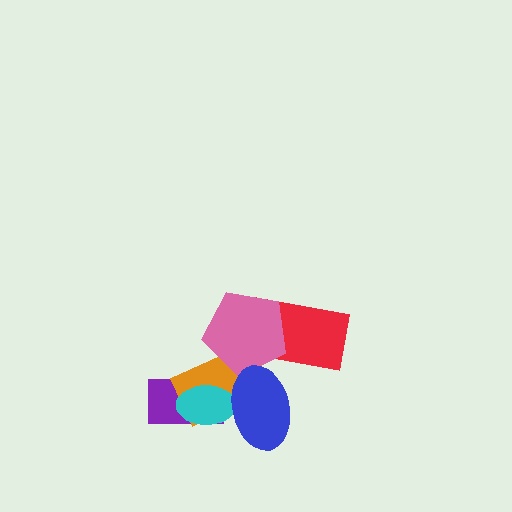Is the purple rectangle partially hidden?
Yes, it is partially covered by another shape.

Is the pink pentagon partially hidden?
Yes, it is partially covered by another shape.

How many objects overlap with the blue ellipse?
3 objects overlap with the blue ellipse.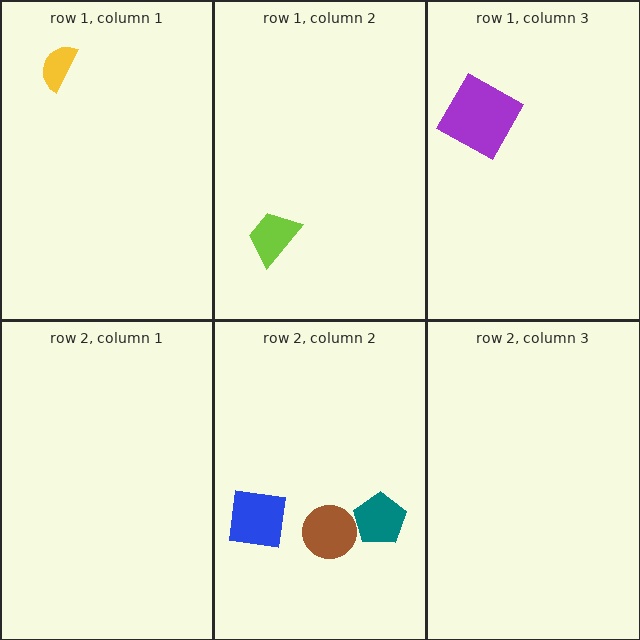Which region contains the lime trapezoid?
The row 1, column 2 region.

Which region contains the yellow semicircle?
The row 1, column 1 region.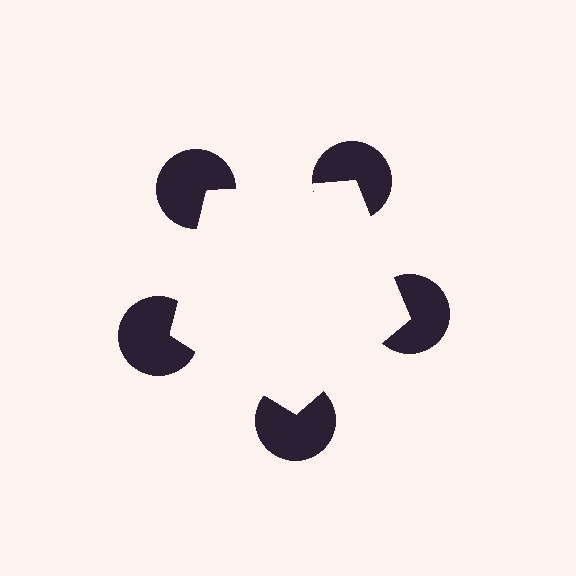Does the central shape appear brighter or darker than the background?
It typically appears slightly brighter than the background, even though no actual brightness change is drawn.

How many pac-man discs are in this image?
There are 5 — one at each vertex of the illusory pentagon.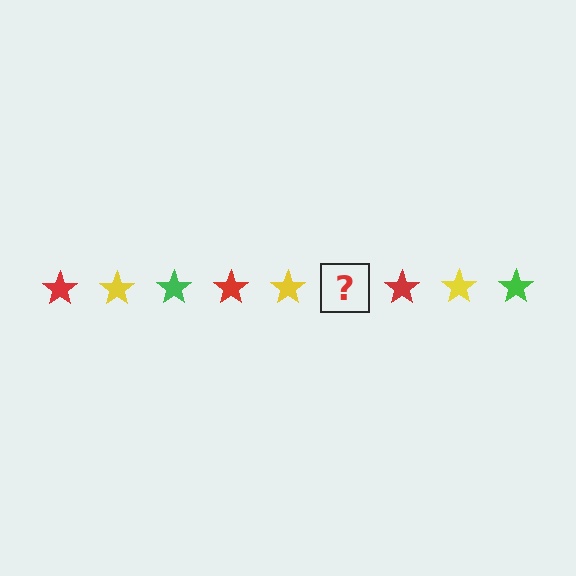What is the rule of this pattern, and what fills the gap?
The rule is that the pattern cycles through red, yellow, green stars. The gap should be filled with a green star.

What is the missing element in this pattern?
The missing element is a green star.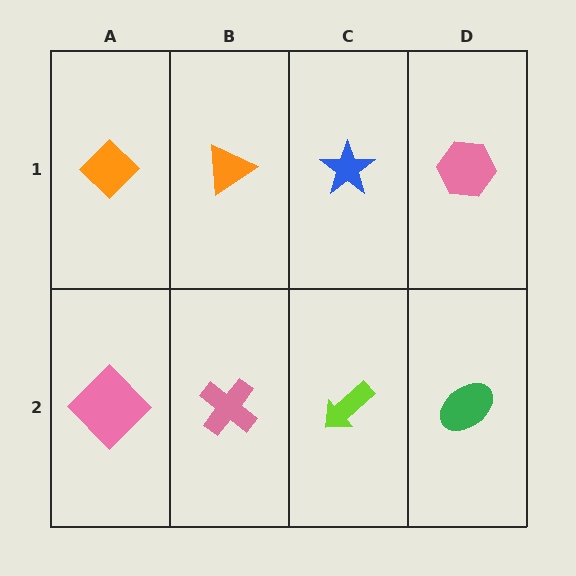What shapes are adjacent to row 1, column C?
A lime arrow (row 2, column C), an orange triangle (row 1, column B), a pink hexagon (row 1, column D).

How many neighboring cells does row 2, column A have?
2.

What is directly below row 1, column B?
A pink cross.